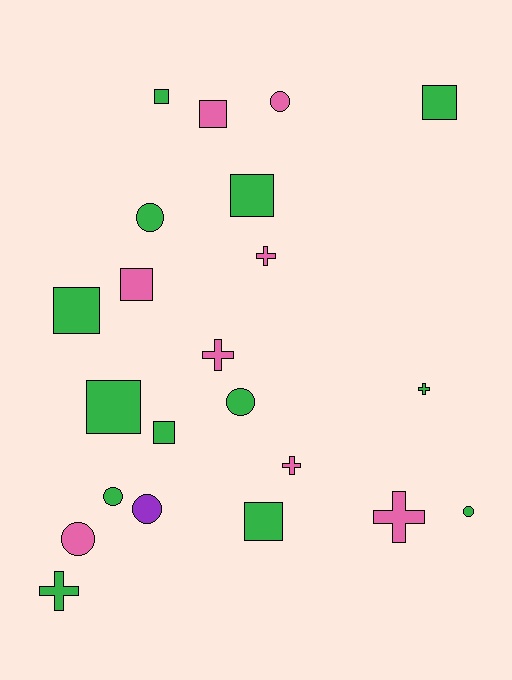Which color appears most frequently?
Green, with 13 objects.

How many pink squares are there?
There are 2 pink squares.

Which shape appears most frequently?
Square, with 9 objects.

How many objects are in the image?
There are 22 objects.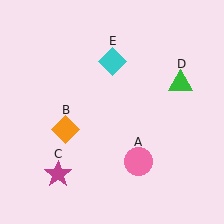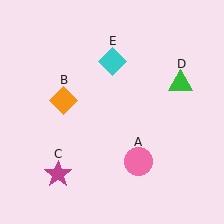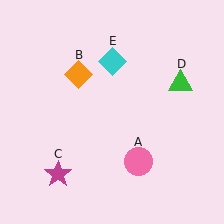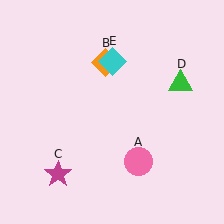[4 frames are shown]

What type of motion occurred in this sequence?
The orange diamond (object B) rotated clockwise around the center of the scene.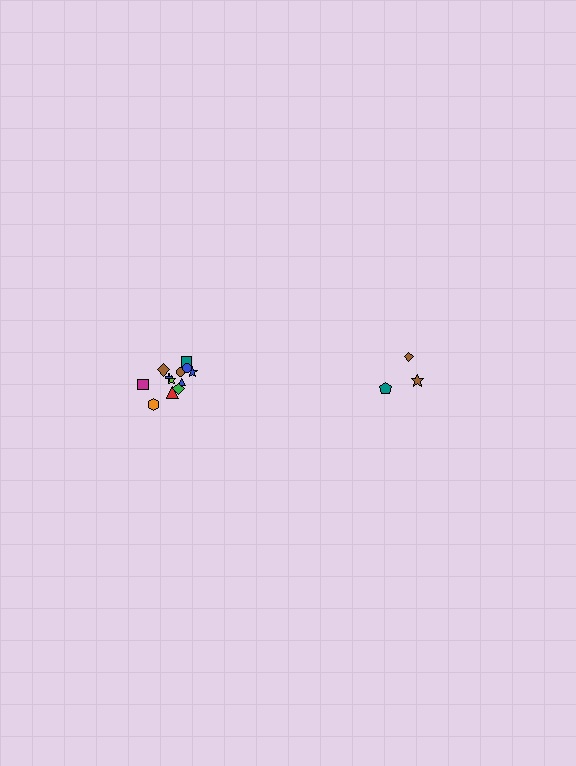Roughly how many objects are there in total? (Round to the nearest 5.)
Roughly 15 objects in total.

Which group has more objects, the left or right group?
The left group.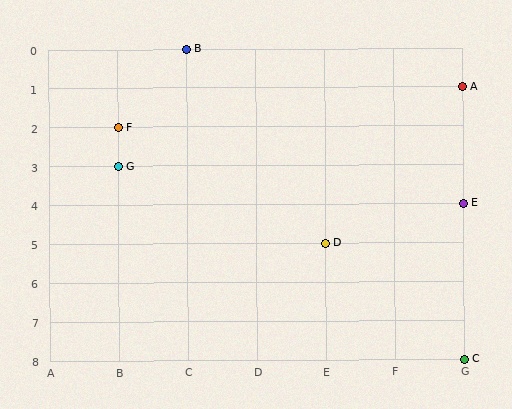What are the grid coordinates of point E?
Point E is at grid coordinates (G, 4).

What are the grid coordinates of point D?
Point D is at grid coordinates (E, 5).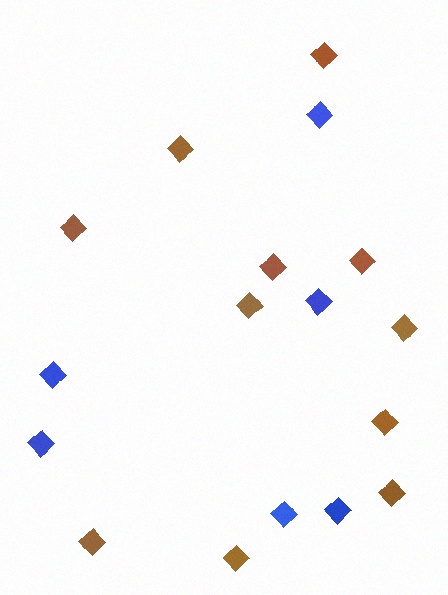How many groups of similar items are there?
There are 2 groups: one group of blue diamonds (6) and one group of brown diamonds (11).